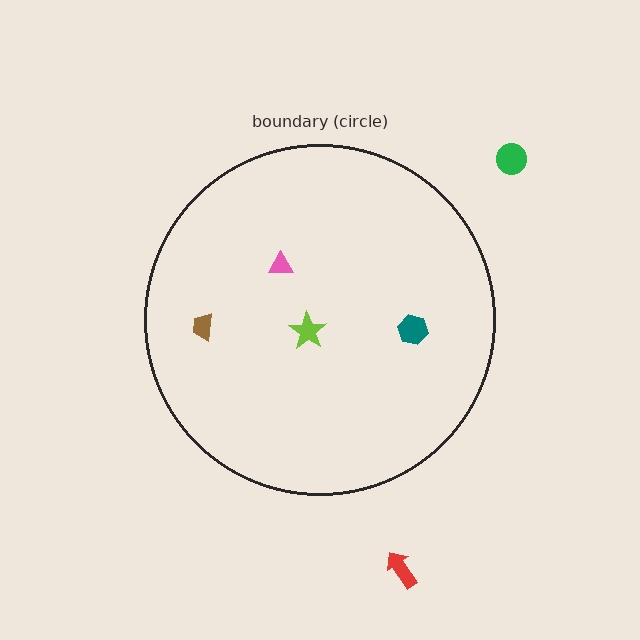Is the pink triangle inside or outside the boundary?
Inside.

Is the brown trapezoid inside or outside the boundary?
Inside.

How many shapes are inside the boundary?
4 inside, 2 outside.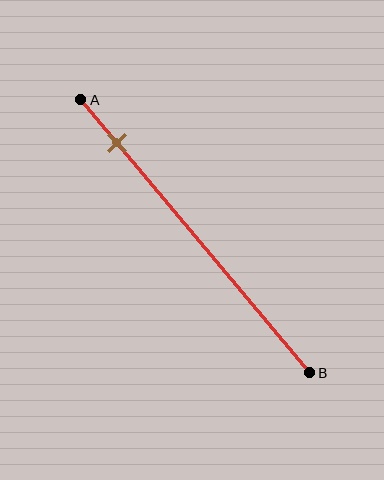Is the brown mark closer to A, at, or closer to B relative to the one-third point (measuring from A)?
The brown mark is closer to point A than the one-third point of segment AB.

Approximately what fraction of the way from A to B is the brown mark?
The brown mark is approximately 15% of the way from A to B.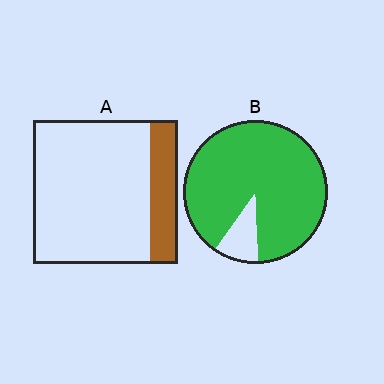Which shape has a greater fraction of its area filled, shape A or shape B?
Shape B.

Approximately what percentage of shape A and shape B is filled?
A is approximately 20% and B is approximately 90%.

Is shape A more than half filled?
No.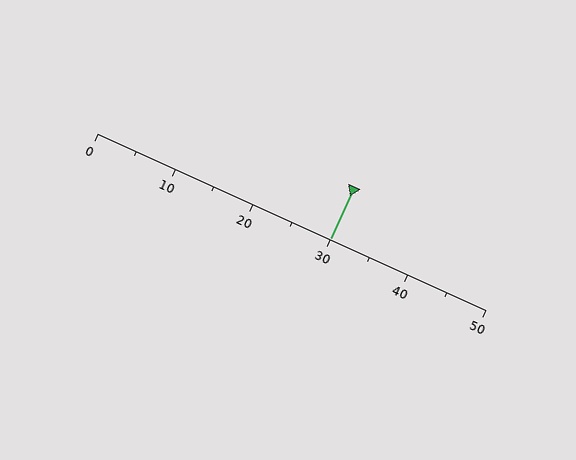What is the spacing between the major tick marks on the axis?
The major ticks are spaced 10 apart.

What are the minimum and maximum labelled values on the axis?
The axis runs from 0 to 50.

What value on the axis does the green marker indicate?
The marker indicates approximately 30.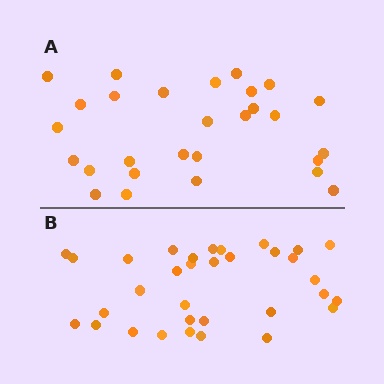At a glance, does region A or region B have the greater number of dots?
Region B (the bottom region) has more dots.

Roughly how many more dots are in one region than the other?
Region B has about 5 more dots than region A.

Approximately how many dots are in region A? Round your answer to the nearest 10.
About 30 dots. (The exact count is 28, which rounds to 30.)